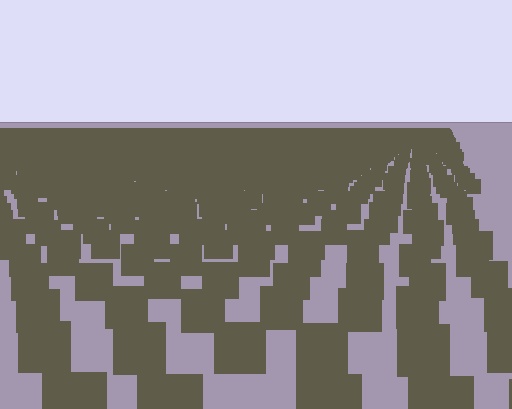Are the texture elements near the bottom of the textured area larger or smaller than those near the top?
Larger. Near the bottom, elements are closer to the viewer and appear at a bigger on-screen size.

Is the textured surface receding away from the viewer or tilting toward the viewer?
The surface is receding away from the viewer. Texture elements get smaller and denser toward the top.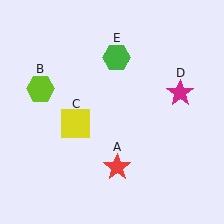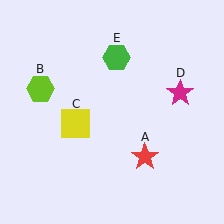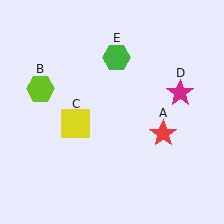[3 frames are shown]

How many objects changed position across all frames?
1 object changed position: red star (object A).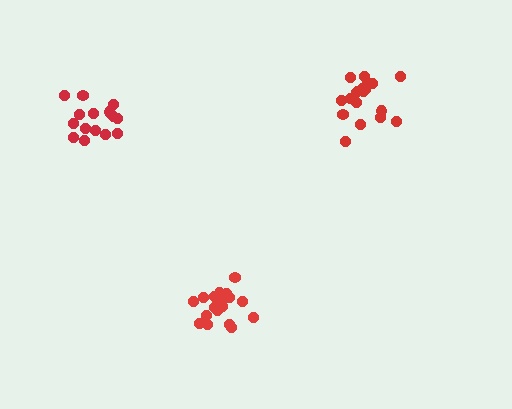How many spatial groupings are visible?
There are 3 spatial groupings.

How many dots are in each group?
Group 1: 19 dots, Group 2: 15 dots, Group 3: 18 dots (52 total).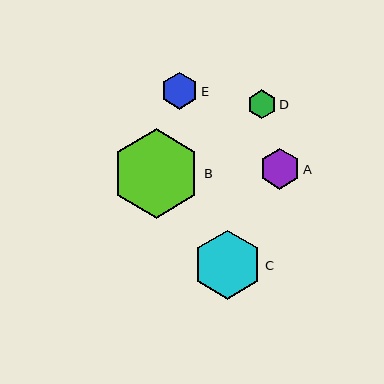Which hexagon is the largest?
Hexagon B is the largest with a size of approximately 90 pixels.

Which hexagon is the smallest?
Hexagon D is the smallest with a size of approximately 29 pixels.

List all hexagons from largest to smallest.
From largest to smallest: B, C, A, E, D.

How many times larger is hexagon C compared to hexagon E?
Hexagon C is approximately 1.9 times the size of hexagon E.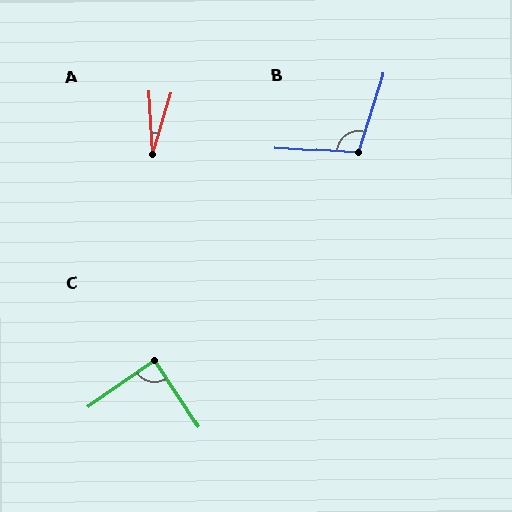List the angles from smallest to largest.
A (20°), C (88°), B (104°).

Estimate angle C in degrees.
Approximately 88 degrees.